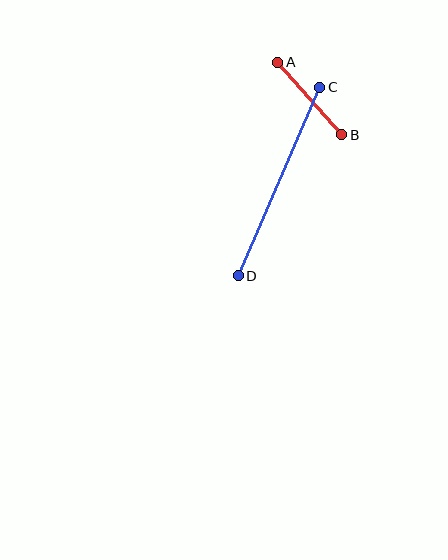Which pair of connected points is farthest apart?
Points C and D are farthest apart.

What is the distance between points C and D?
The distance is approximately 205 pixels.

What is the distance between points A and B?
The distance is approximately 96 pixels.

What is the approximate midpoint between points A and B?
The midpoint is at approximately (310, 99) pixels.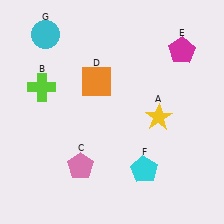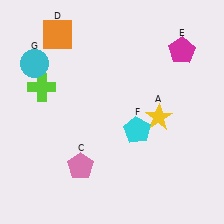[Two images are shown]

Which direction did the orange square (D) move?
The orange square (D) moved up.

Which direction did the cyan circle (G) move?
The cyan circle (G) moved down.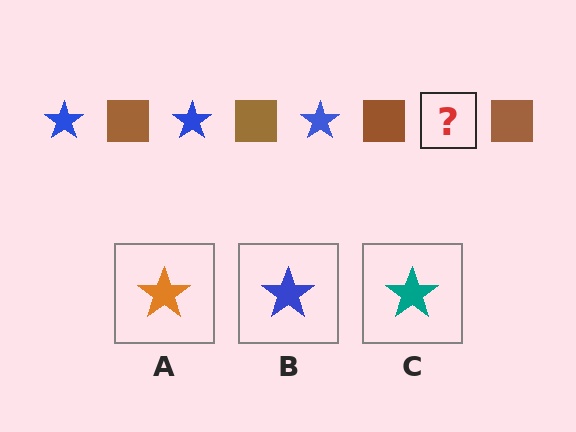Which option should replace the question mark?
Option B.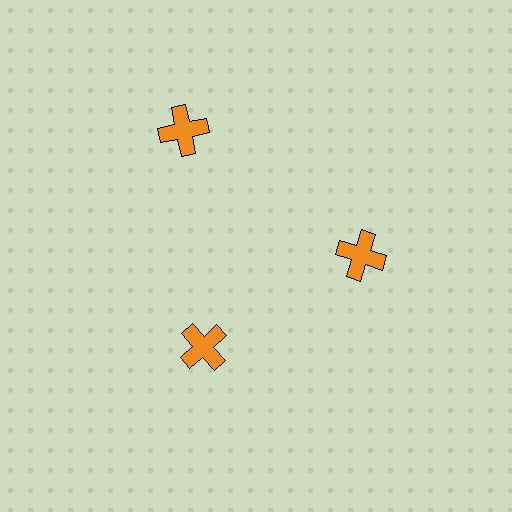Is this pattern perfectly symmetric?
No. The 3 orange crosses are arranged in a ring, but one element near the 11 o'clock position is pushed outward from the center, breaking the 3-fold rotational symmetry.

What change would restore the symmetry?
The symmetry would be restored by moving it inward, back onto the ring so that all 3 crosses sit at equal angles and equal distance from the center.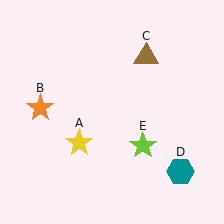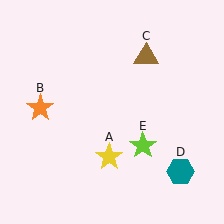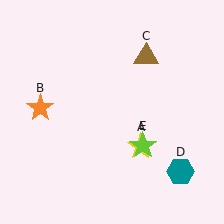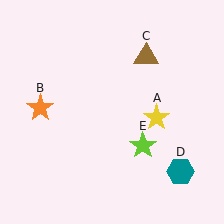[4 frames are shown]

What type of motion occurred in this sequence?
The yellow star (object A) rotated counterclockwise around the center of the scene.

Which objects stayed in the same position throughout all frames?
Orange star (object B) and brown triangle (object C) and teal hexagon (object D) and lime star (object E) remained stationary.